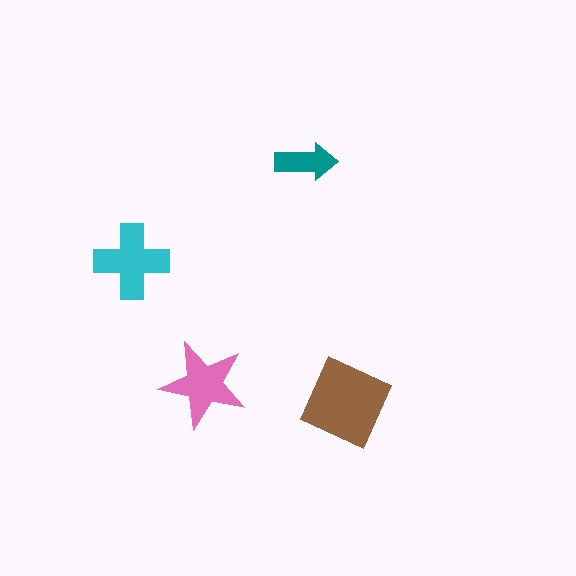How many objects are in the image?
There are 4 objects in the image.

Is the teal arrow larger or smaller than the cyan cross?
Smaller.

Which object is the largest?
The brown diamond.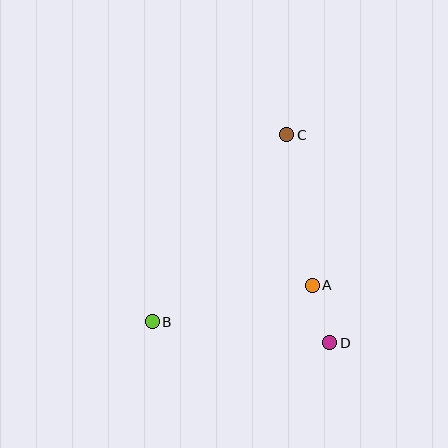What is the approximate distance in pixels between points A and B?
The distance between A and B is approximately 164 pixels.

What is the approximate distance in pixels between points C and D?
The distance between C and D is approximately 213 pixels.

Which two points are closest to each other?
Points A and D are closest to each other.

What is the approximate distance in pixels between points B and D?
The distance between B and D is approximately 179 pixels.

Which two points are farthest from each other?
Points B and C are farthest from each other.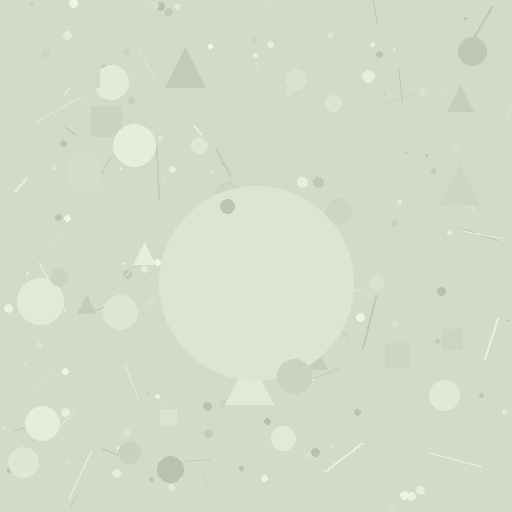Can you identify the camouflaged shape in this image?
The camouflaged shape is a circle.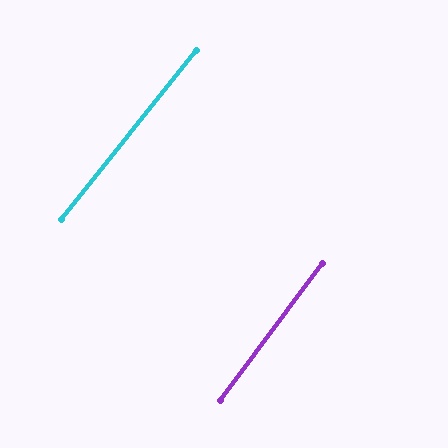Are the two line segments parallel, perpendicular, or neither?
Parallel — their directions differ by only 2.0°.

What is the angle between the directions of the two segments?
Approximately 2 degrees.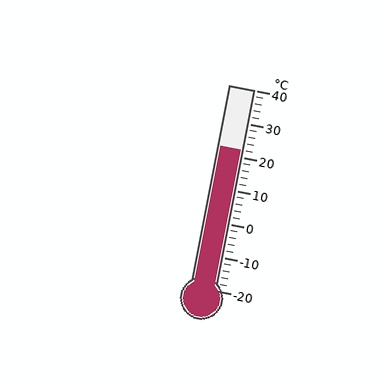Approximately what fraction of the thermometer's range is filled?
The thermometer is filled to approximately 70% of its range.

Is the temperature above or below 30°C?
The temperature is below 30°C.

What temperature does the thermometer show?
The thermometer shows approximately 22°C.